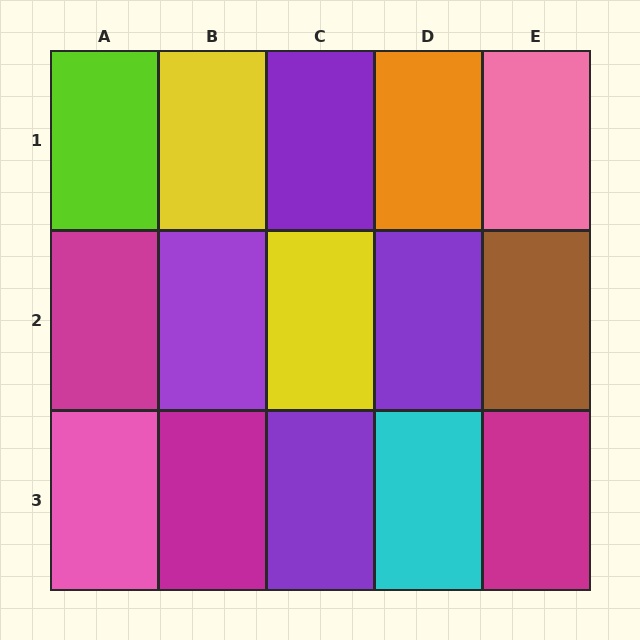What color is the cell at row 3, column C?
Purple.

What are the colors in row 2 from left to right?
Magenta, purple, yellow, purple, brown.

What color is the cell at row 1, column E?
Pink.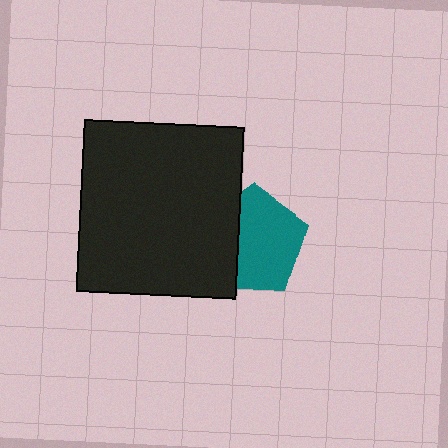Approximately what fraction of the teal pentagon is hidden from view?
Roughly 33% of the teal pentagon is hidden behind the black rectangle.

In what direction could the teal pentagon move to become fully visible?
The teal pentagon could move right. That would shift it out from behind the black rectangle entirely.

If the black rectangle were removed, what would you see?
You would see the complete teal pentagon.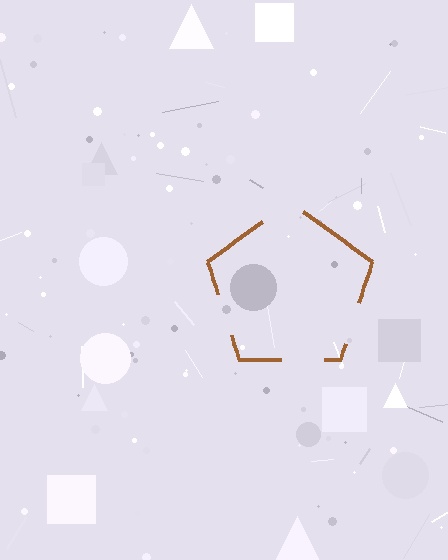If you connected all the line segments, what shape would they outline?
They would outline a pentagon.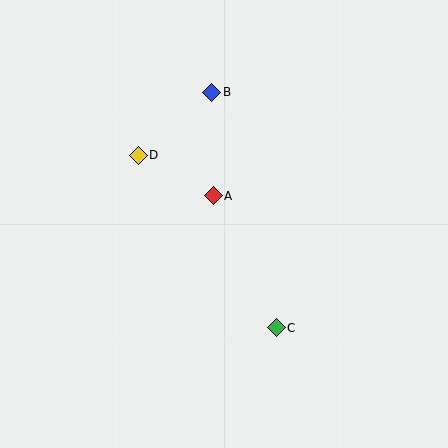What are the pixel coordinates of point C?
Point C is at (276, 328).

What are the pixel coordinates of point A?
Point A is at (213, 196).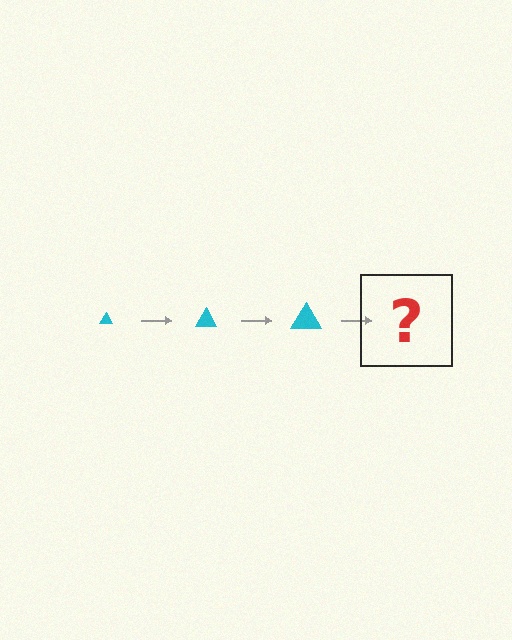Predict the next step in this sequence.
The next step is a cyan triangle, larger than the previous one.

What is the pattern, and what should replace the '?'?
The pattern is that the triangle gets progressively larger each step. The '?' should be a cyan triangle, larger than the previous one.